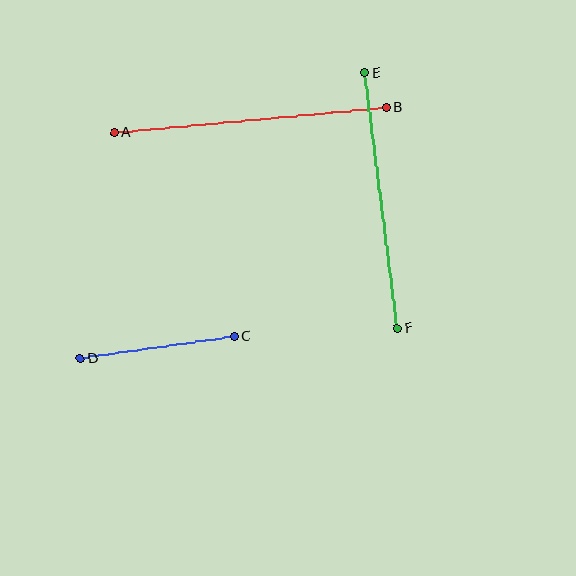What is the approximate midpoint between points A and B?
The midpoint is at approximately (251, 120) pixels.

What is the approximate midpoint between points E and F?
The midpoint is at approximately (381, 201) pixels.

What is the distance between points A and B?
The distance is approximately 274 pixels.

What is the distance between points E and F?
The distance is approximately 258 pixels.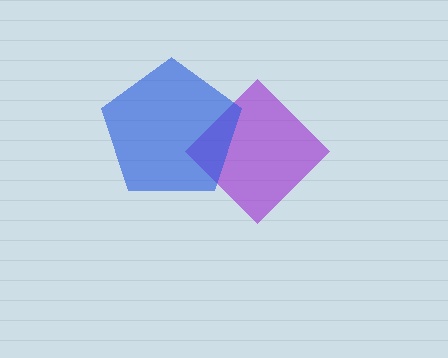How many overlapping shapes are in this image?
There are 2 overlapping shapes in the image.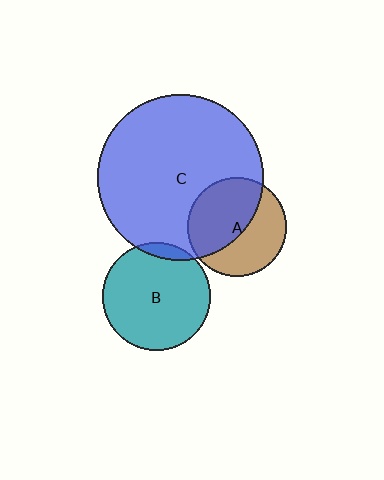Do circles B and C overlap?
Yes.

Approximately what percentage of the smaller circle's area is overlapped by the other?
Approximately 5%.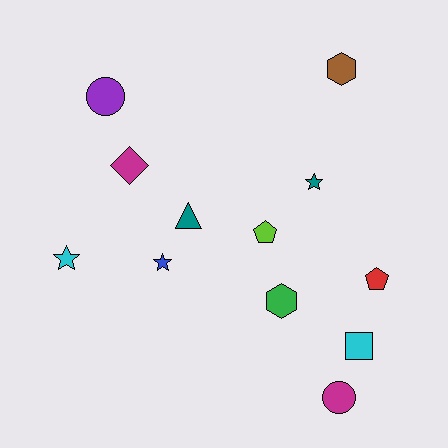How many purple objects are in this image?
There is 1 purple object.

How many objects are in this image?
There are 12 objects.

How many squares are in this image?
There is 1 square.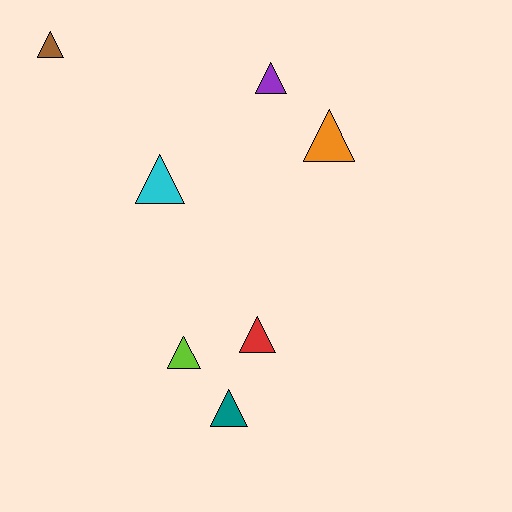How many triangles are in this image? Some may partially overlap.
There are 7 triangles.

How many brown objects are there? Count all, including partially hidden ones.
There is 1 brown object.